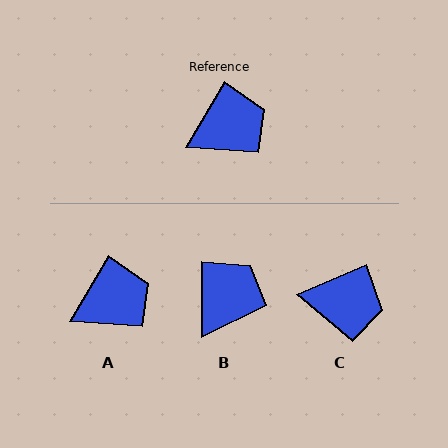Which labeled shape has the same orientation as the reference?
A.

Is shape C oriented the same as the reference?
No, it is off by about 36 degrees.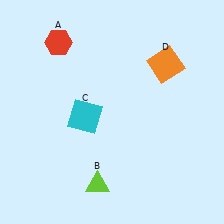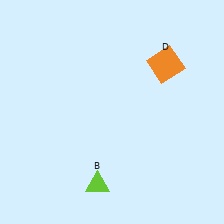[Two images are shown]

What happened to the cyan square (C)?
The cyan square (C) was removed in Image 2. It was in the bottom-left area of Image 1.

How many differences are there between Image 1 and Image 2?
There are 2 differences between the two images.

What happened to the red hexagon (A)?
The red hexagon (A) was removed in Image 2. It was in the top-left area of Image 1.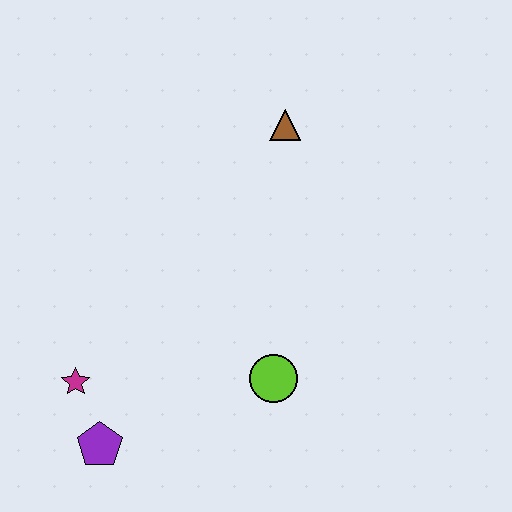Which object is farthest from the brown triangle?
The purple pentagon is farthest from the brown triangle.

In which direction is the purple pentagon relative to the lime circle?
The purple pentagon is to the left of the lime circle.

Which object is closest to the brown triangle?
The lime circle is closest to the brown triangle.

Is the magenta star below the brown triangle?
Yes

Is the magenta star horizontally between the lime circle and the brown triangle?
No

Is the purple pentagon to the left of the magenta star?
No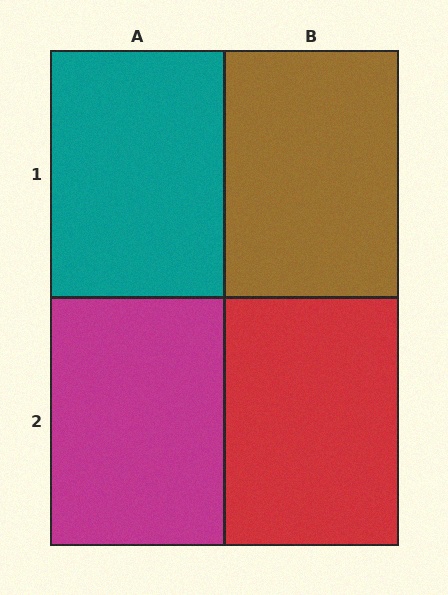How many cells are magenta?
1 cell is magenta.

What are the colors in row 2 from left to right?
Magenta, red.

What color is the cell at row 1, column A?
Teal.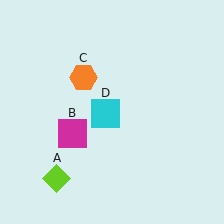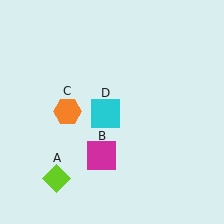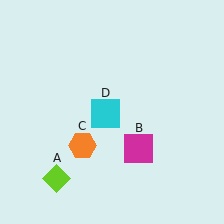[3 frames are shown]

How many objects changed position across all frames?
2 objects changed position: magenta square (object B), orange hexagon (object C).